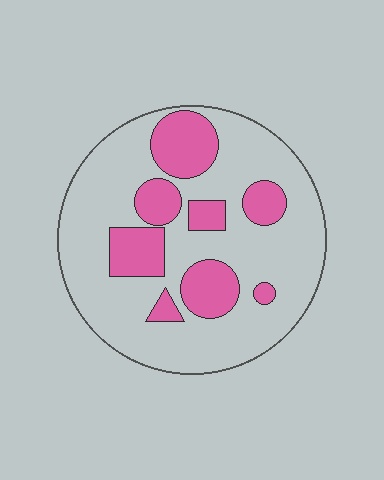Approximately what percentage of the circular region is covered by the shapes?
Approximately 25%.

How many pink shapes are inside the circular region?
8.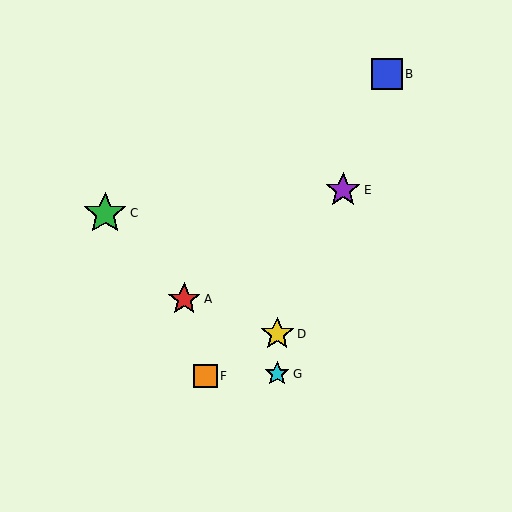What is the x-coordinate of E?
Object E is at x≈343.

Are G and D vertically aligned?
Yes, both are at x≈277.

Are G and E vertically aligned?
No, G is at x≈277 and E is at x≈343.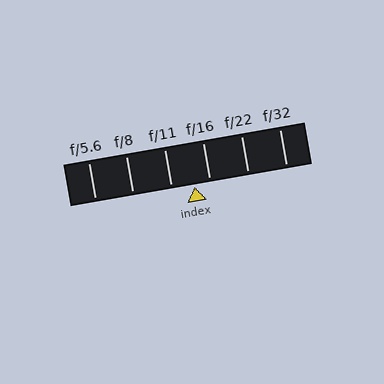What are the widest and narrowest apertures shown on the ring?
The widest aperture shown is f/5.6 and the narrowest is f/32.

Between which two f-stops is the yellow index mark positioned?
The index mark is between f/11 and f/16.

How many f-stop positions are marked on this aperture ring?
There are 6 f-stop positions marked.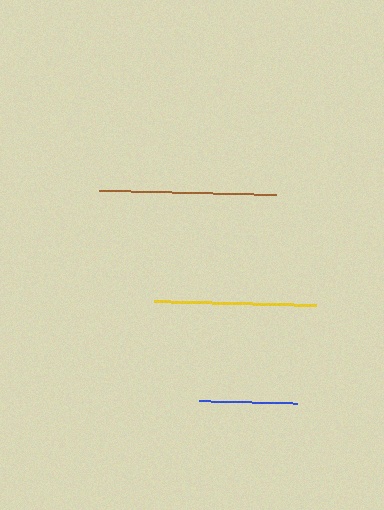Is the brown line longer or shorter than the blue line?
The brown line is longer than the blue line.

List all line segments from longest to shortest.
From longest to shortest: brown, yellow, blue.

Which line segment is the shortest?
The blue line is the shortest at approximately 98 pixels.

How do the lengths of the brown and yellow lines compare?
The brown and yellow lines are approximately the same length.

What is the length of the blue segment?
The blue segment is approximately 98 pixels long.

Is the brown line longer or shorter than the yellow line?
The brown line is longer than the yellow line.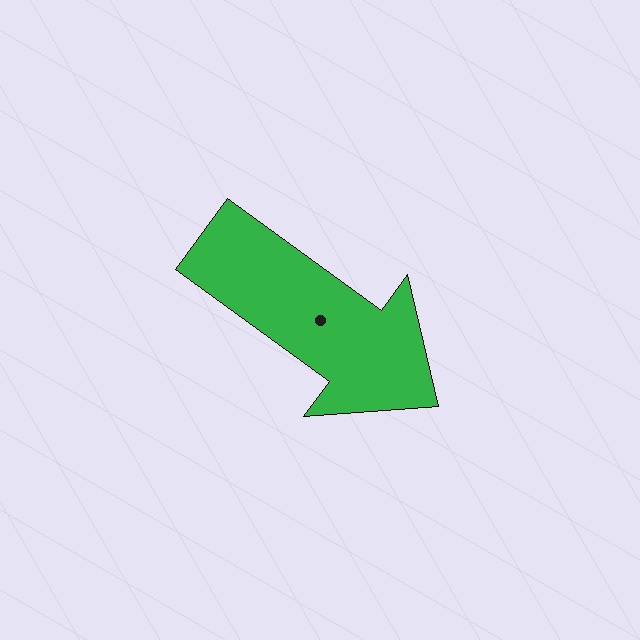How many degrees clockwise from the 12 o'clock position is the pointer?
Approximately 126 degrees.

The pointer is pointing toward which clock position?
Roughly 4 o'clock.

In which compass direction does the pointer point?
Southeast.